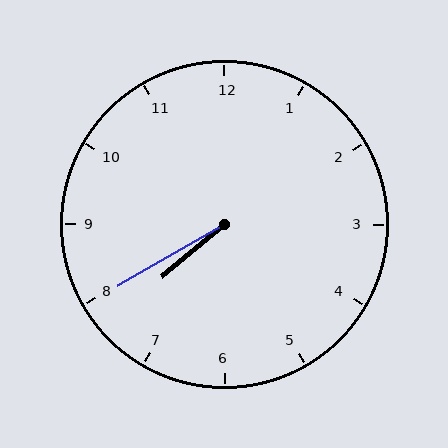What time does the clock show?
7:40.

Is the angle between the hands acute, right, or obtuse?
It is acute.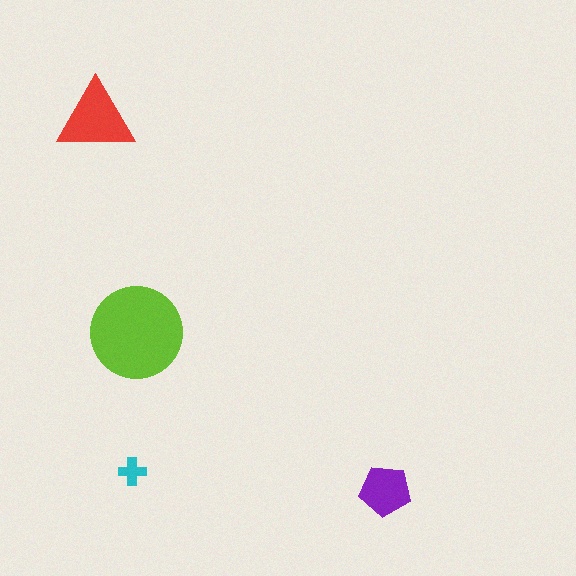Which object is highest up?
The red triangle is topmost.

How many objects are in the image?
There are 4 objects in the image.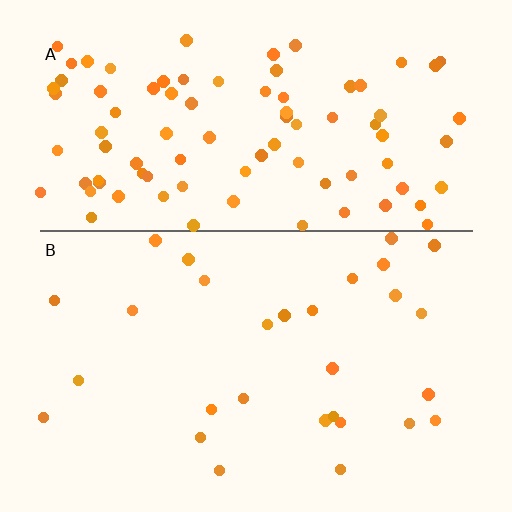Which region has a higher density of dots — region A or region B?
A (the top).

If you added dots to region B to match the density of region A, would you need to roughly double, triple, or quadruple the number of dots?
Approximately triple.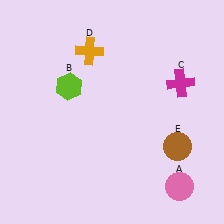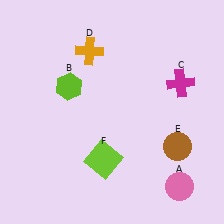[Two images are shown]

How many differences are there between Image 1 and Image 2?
There is 1 difference between the two images.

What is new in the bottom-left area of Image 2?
A lime square (F) was added in the bottom-left area of Image 2.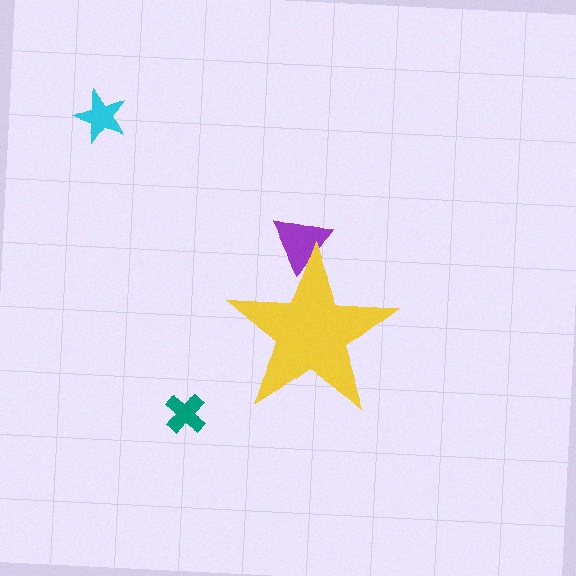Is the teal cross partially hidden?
No, the teal cross is fully visible.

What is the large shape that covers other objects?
A yellow star.